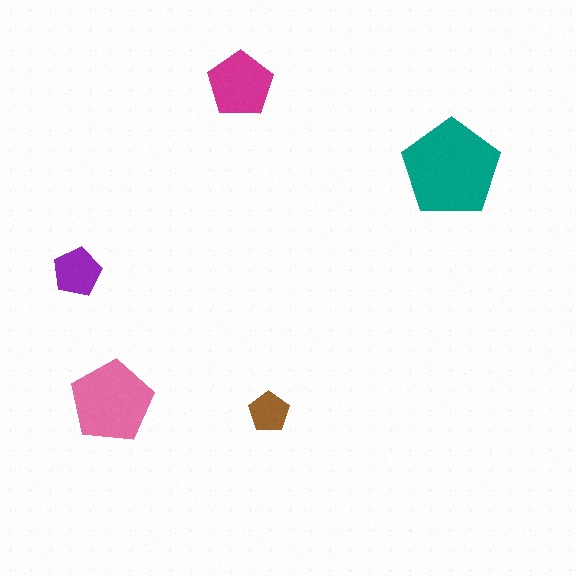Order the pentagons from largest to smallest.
the teal one, the pink one, the magenta one, the purple one, the brown one.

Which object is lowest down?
The brown pentagon is bottommost.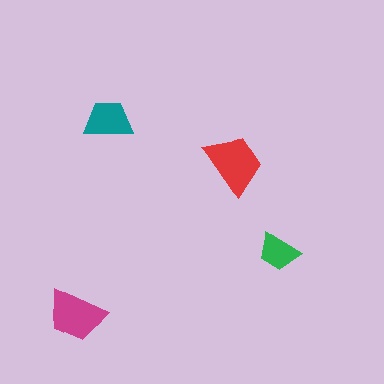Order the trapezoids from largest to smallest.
the red one, the magenta one, the teal one, the green one.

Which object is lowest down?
The magenta trapezoid is bottommost.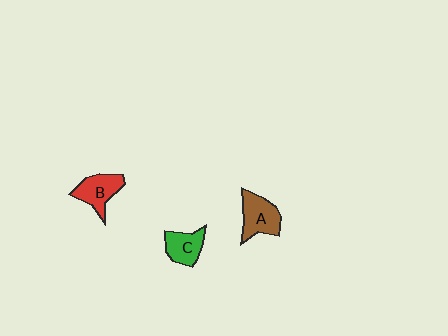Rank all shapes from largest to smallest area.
From largest to smallest: A (brown), B (red), C (green).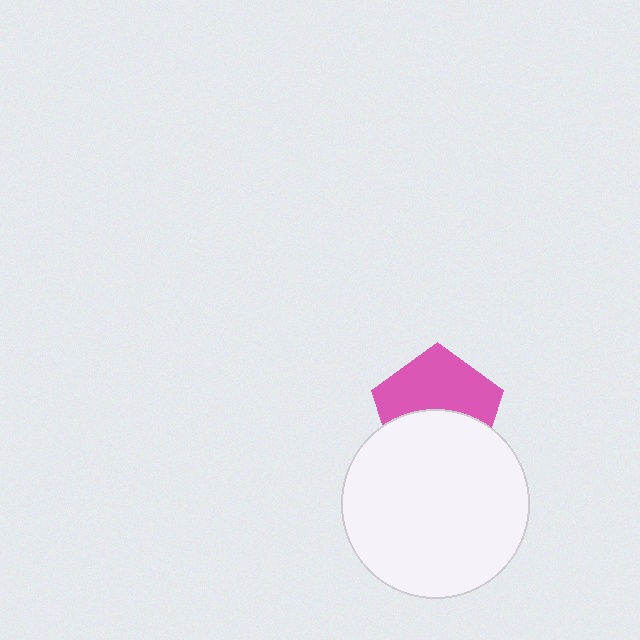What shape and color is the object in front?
The object in front is a white circle.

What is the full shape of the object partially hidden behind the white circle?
The partially hidden object is a pink pentagon.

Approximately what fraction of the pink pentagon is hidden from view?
Roughly 45% of the pink pentagon is hidden behind the white circle.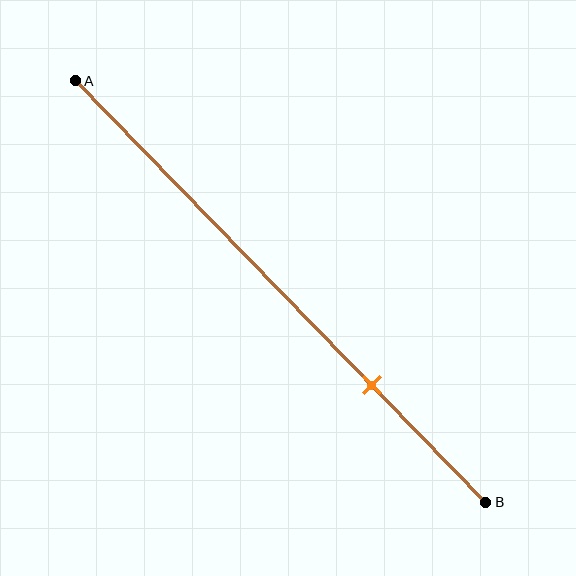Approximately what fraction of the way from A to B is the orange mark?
The orange mark is approximately 70% of the way from A to B.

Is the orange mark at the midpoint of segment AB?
No, the mark is at about 70% from A, not at the 50% midpoint.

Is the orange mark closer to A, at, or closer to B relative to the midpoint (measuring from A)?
The orange mark is closer to point B than the midpoint of segment AB.